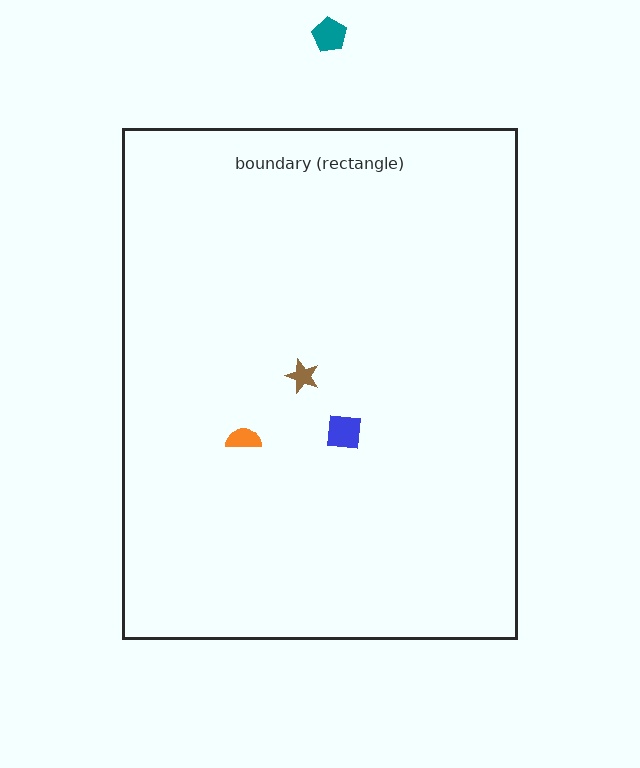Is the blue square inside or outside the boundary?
Inside.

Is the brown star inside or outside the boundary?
Inside.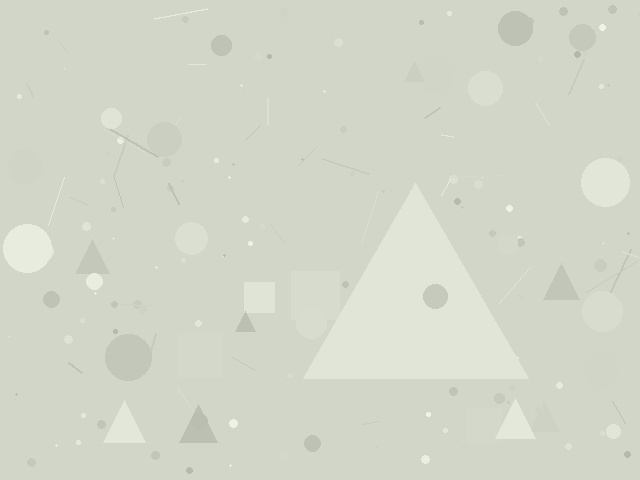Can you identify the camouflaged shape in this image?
The camouflaged shape is a triangle.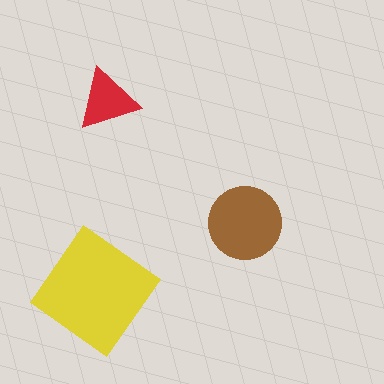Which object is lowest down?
The yellow diamond is bottommost.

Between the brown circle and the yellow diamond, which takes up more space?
The yellow diamond.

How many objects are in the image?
There are 3 objects in the image.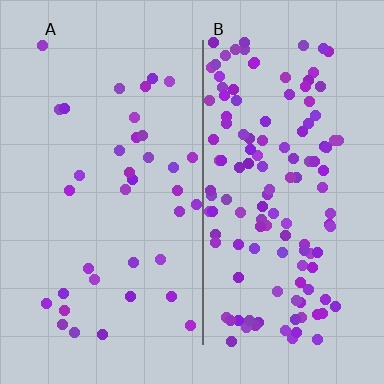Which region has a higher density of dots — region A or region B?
B (the right).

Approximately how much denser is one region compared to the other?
Approximately 3.5× — region B over region A.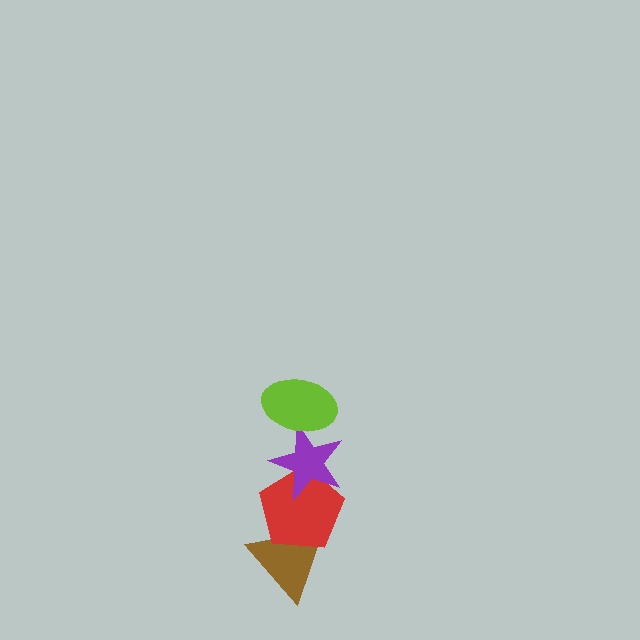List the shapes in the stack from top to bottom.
From top to bottom: the lime ellipse, the purple star, the red pentagon, the brown triangle.